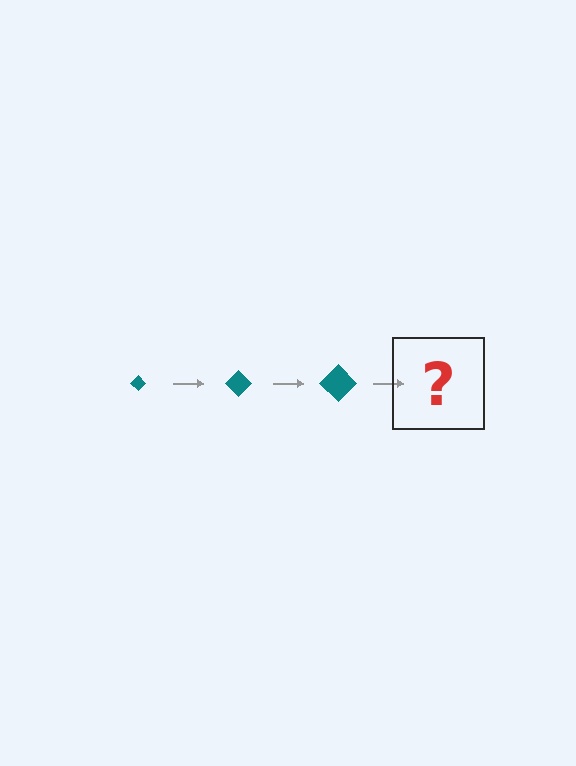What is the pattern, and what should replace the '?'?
The pattern is that the diamond gets progressively larger each step. The '?' should be a teal diamond, larger than the previous one.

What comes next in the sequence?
The next element should be a teal diamond, larger than the previous one.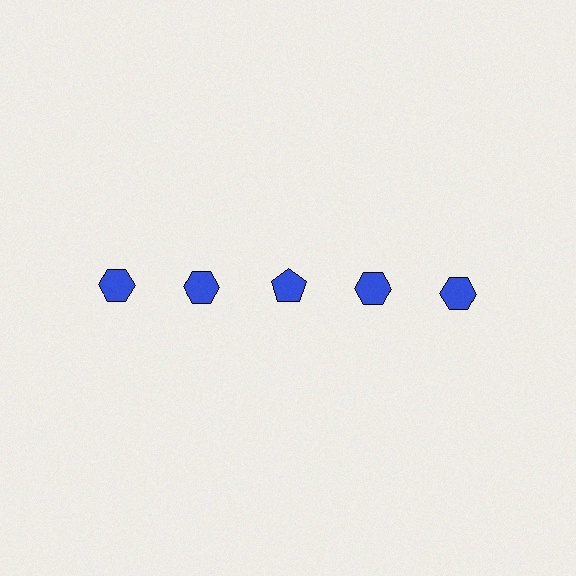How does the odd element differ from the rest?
It has a different shape: pentagon instead of hexagon.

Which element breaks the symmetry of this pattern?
The blue pentagon in the top row, center column breaks the symmetry. All other shapes are blue hexagons.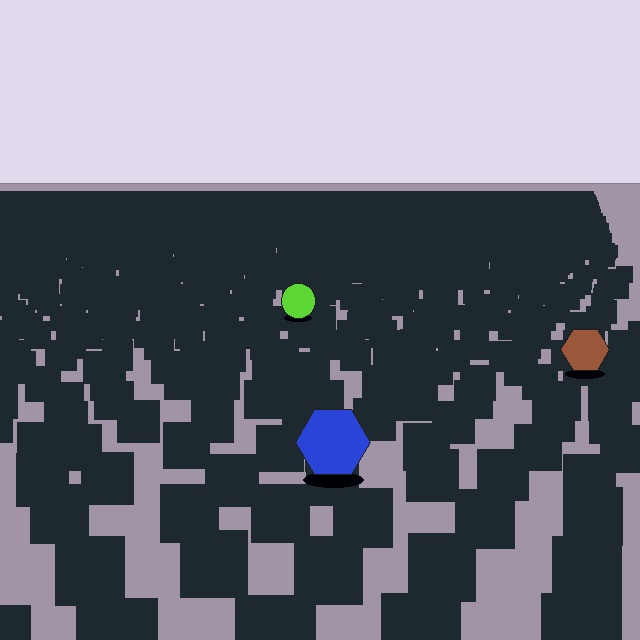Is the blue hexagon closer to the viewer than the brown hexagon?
Yes. The blue hexagon is closer — you can tell from the texture gradient: the ground texture is coarser near it.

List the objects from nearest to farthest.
From nearest to farthest: the blue hexagon, the brown hexagon, the lime circle.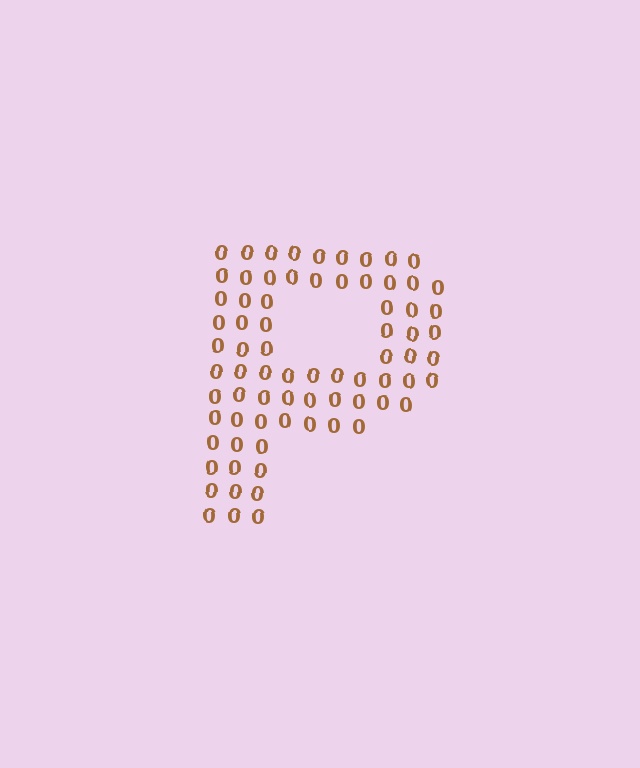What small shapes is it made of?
It is made of small digit 0's.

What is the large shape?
The large shape is the letter P.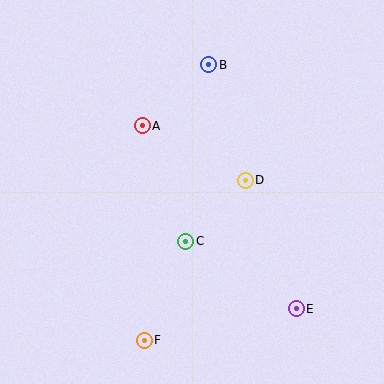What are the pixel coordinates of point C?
Point C is at (186, 241).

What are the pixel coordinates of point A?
Point A is at (142, 126).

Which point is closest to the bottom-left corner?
Point F is closest to the bottom-left corner.